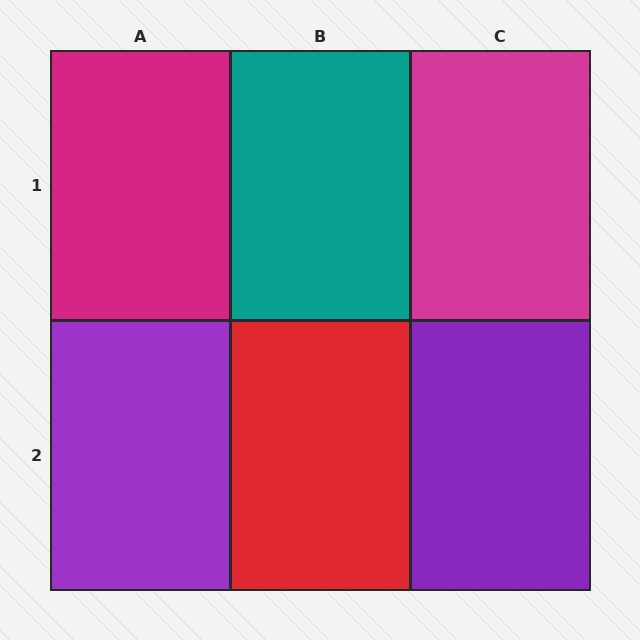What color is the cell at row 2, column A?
Purple.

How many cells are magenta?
2 cells are magenta.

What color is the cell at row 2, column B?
Red.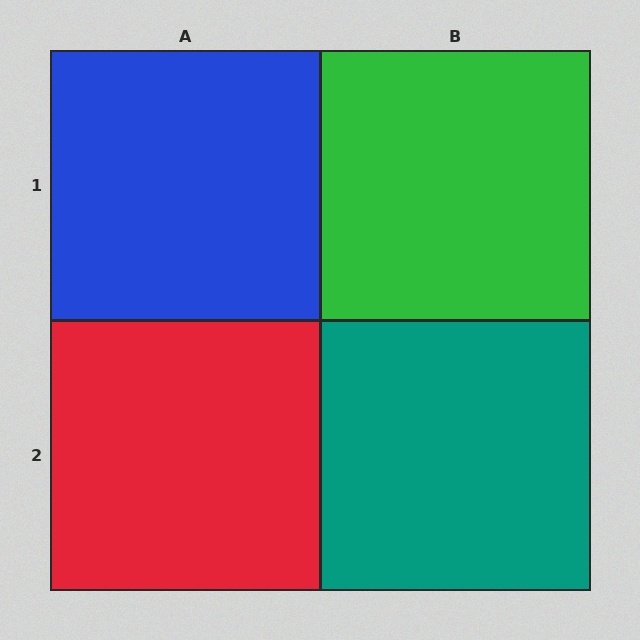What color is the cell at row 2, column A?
Red.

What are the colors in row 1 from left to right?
Blue, green.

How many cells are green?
1 cell is green.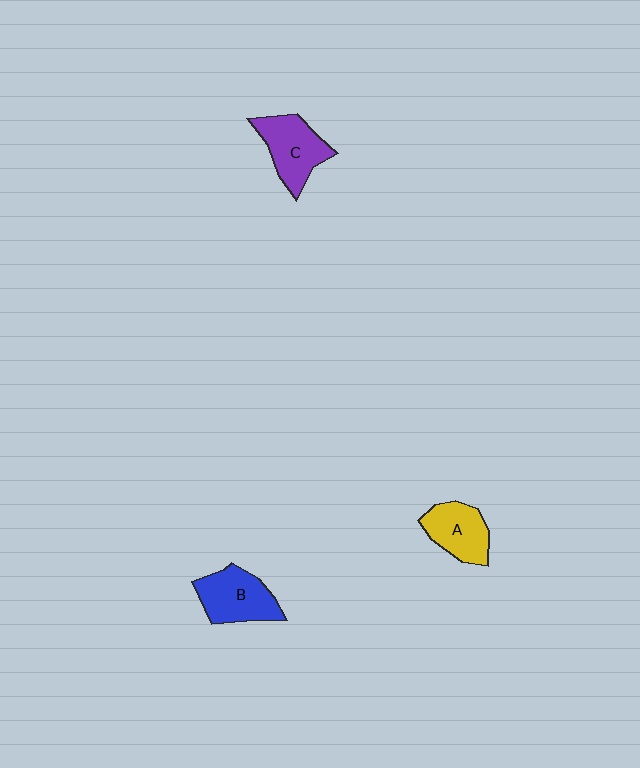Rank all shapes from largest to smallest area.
From largest to smallest: C (purple), B (blue), A (yellow).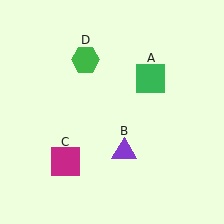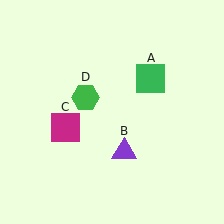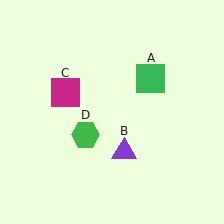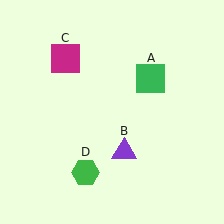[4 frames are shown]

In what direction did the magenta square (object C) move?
The magenta square (object C) moved up.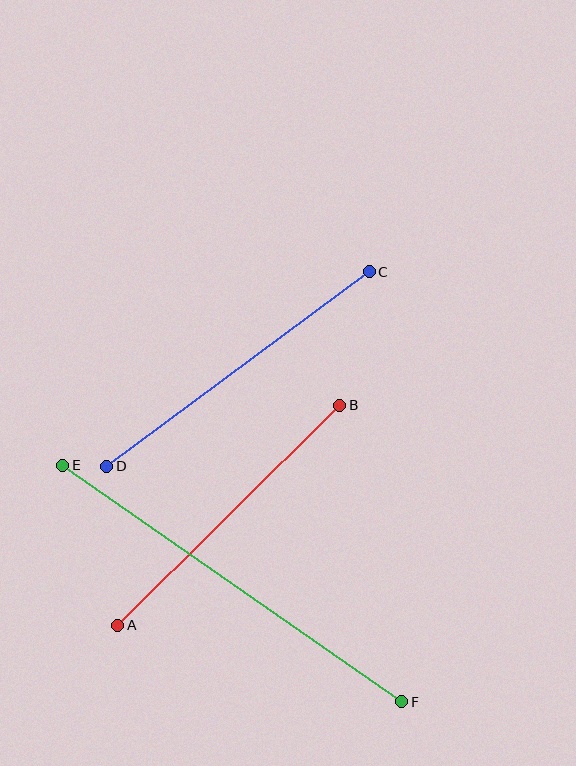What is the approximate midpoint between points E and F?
The midpoint is at approximately (232, 584) pixels.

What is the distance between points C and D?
The distance is approximately 327 pixels.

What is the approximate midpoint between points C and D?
The midpoint is at approximately (238, 369) pixels.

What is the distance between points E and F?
The distance is approximately 413 pixels.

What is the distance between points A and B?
The distance is approximately 313 pixels.